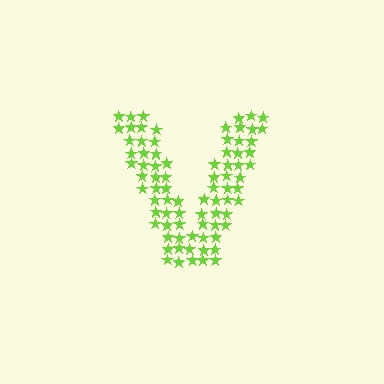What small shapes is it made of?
It is made of small stars.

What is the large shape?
The large shape is the letter V.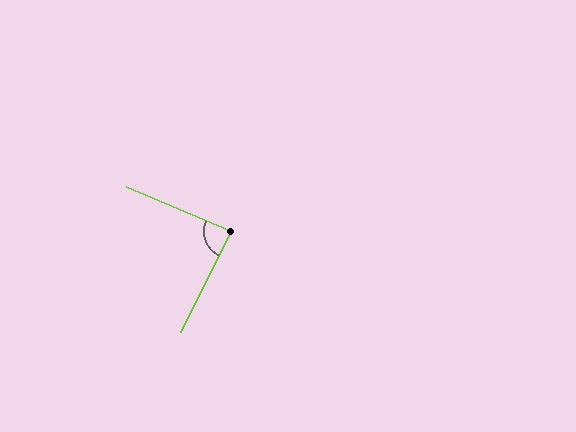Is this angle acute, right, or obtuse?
It is approximately a right angle.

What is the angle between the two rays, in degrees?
Approximately 86 degrees.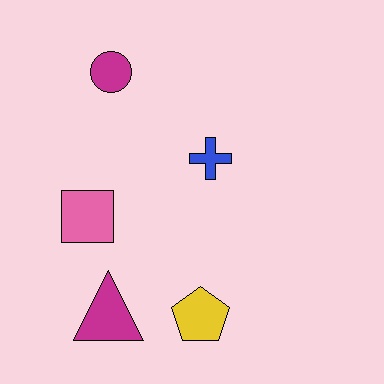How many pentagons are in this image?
There is 1 pentagon.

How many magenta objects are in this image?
There are 2 magenta objects.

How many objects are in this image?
There are 5 objects.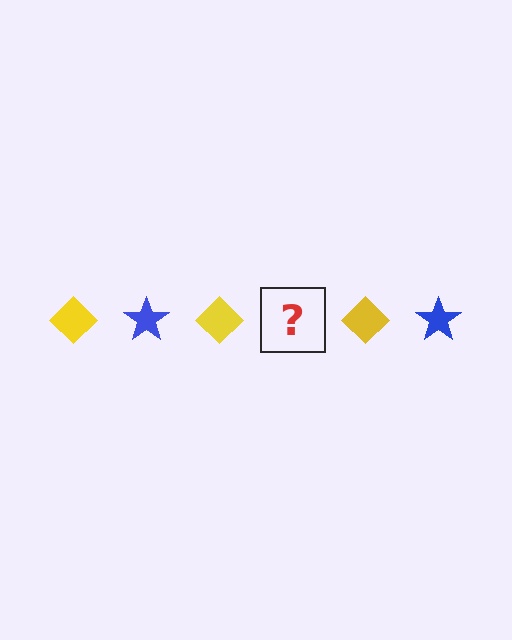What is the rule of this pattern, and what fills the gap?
The rule is that the pattern alternates between yellow diamond and blue star. The gap should be filled with a blue star.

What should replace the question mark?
The question mark should be replaced with a blue star.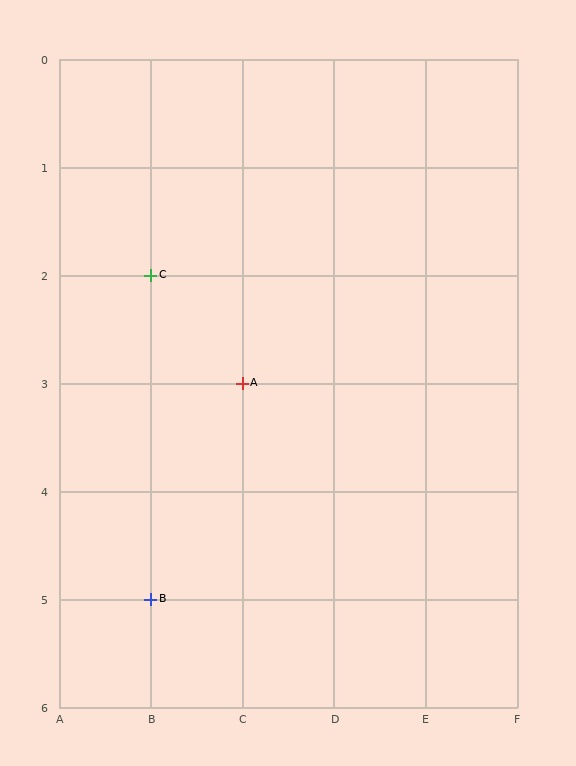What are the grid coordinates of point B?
Point B is at grid coordinates (B, 5).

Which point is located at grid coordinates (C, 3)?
Point A is at (C, 3).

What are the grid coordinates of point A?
Point A is at grid coordinates (C, 3).